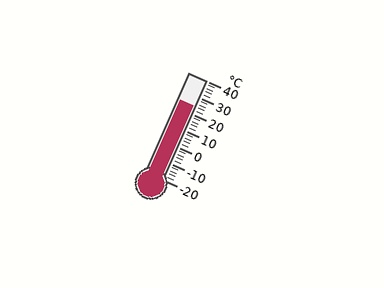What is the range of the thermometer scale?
The thermometer scale ranges from -20°C to 40°C.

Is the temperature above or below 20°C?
The temperature is above 20°C.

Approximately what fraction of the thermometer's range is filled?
The thermometer is filled to approximately 75% of its range.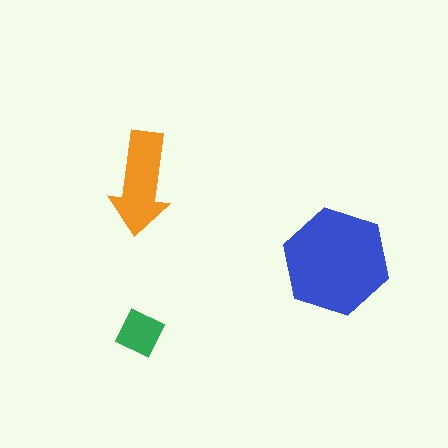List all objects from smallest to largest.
The green diamond, the orange arrow, the blue hexagon.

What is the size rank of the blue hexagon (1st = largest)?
1st.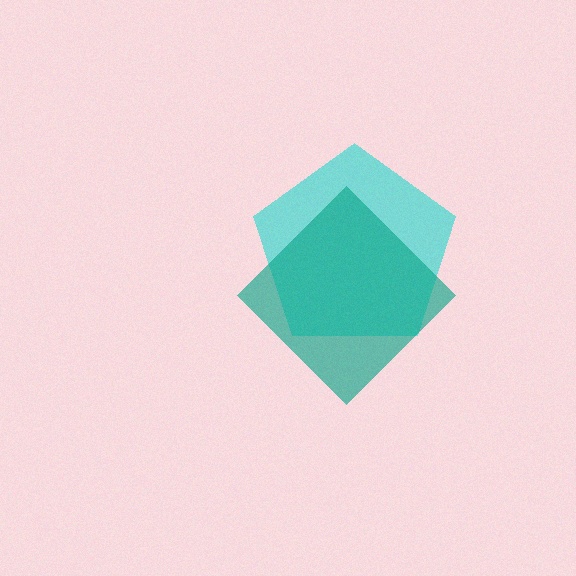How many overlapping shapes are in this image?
There are 2 overlapping shapes in the image.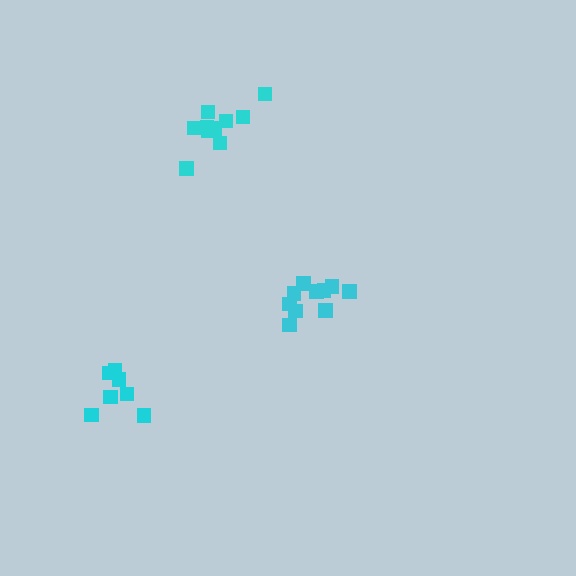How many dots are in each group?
Group 1: 10 dots, Group 2: 7 dots, Group 3: 10 dots (27 total).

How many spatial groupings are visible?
There are 3 spatial groupings.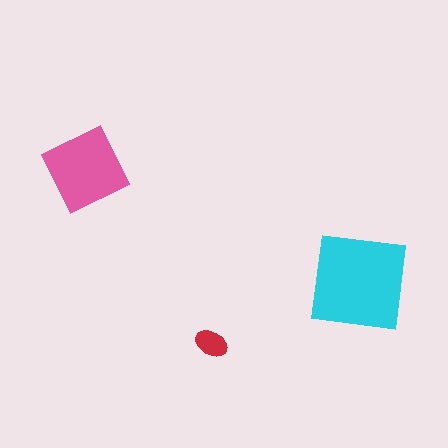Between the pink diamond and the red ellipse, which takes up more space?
The pink diamond.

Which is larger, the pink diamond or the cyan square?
The cyan square.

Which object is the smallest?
The red ellipse.